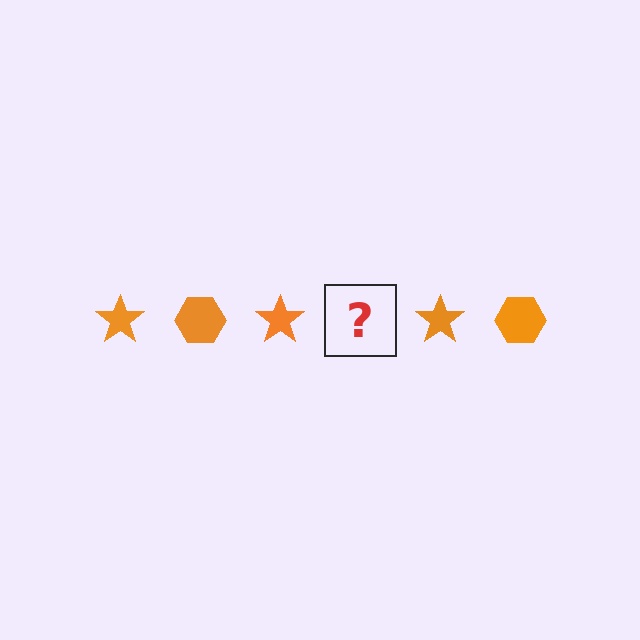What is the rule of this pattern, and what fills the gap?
The rule is that the pattern cycles through star, hexagon shapes in orange. The gap should be filled with an orange hexagon.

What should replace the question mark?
The question mark should be replaced with an orange hexagon.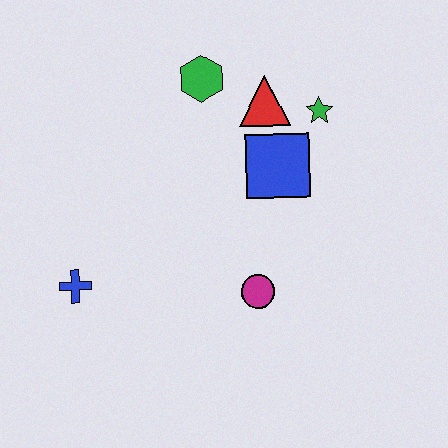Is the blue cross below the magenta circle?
No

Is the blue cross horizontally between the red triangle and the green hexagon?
No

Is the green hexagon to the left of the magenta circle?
Yes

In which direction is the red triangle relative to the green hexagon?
The red triangle is to the right of the green hexagon.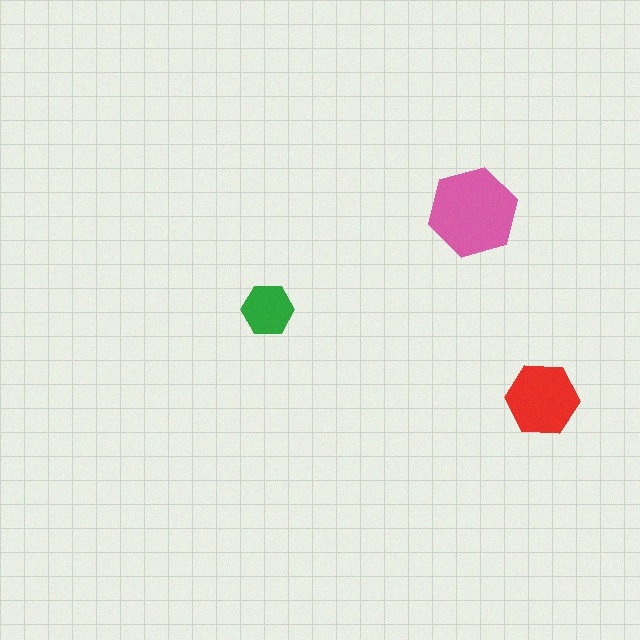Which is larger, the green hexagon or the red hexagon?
The red one.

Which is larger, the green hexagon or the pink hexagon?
The pink one.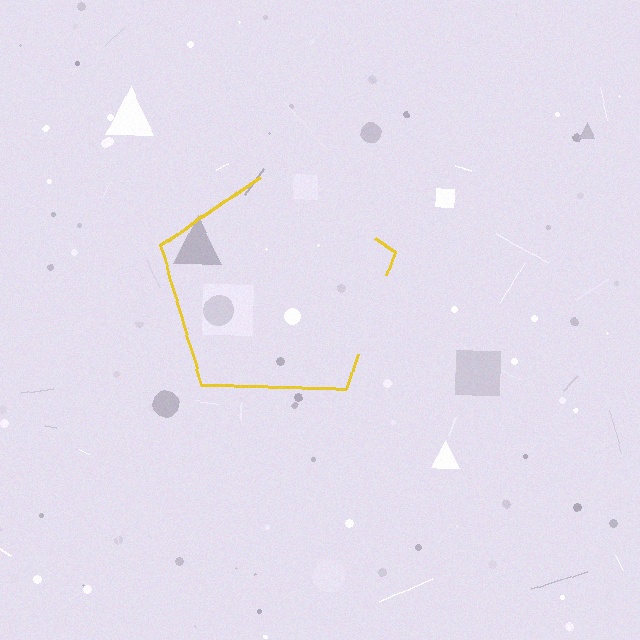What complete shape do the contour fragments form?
The contour fragments form a pentagon.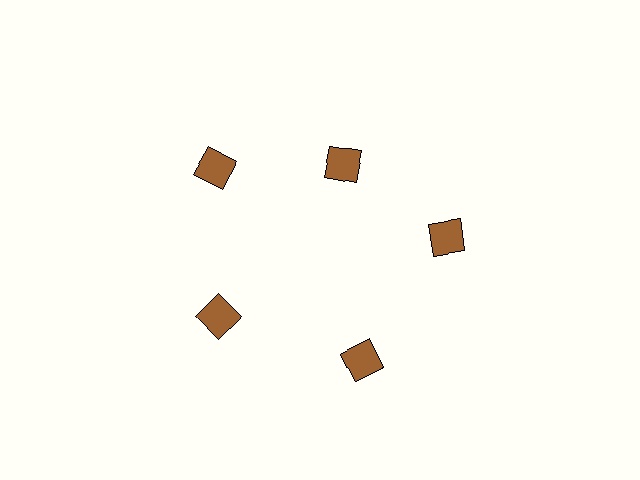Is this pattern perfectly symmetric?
No. The 5 brown squares are arranged in a ring, but one element near the 1 o'clock position is pulled inward toward the center, breaking the 5-fold rotational symmetry.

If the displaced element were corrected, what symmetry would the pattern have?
It would have 5-fold rotational symmetry — the pattern would map onto itself every 72 degrees.